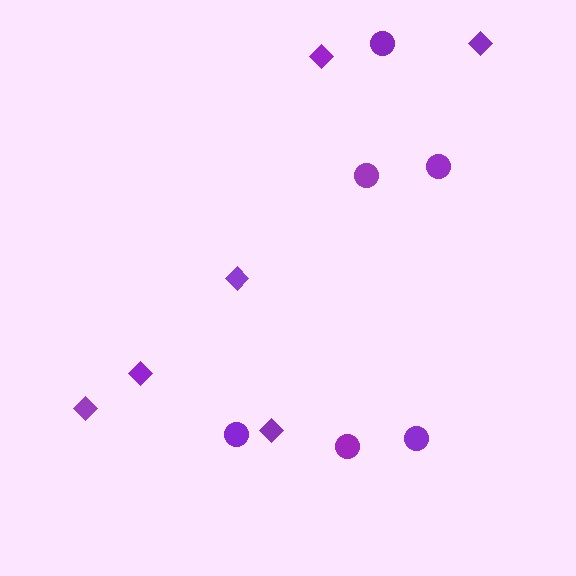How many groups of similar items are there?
There are 2 groups: one group of circles (6) and one group of diamonds (6).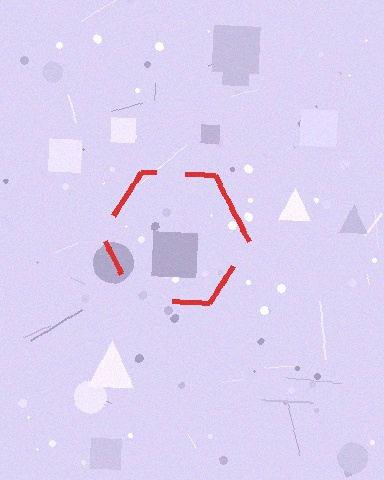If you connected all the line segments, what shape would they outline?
They would outline a hexagon.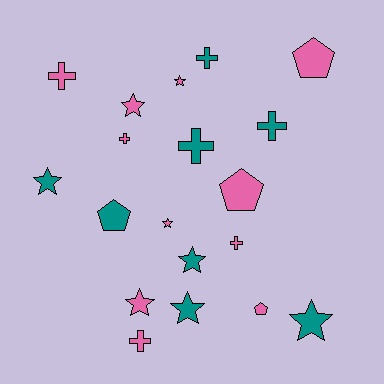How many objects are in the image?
There are 19 objects.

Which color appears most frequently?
Pink, with 11 objects.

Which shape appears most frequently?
Star, with 8 objects.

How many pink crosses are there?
There are 4 pink crosses.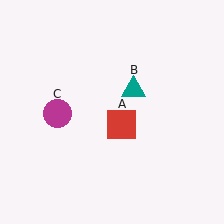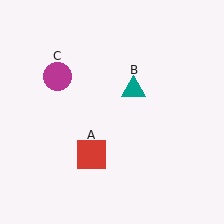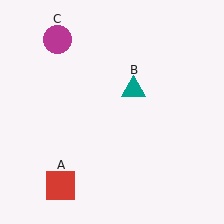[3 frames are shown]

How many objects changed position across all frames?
2 objects changed position: red square (object A), magenta circle (object C).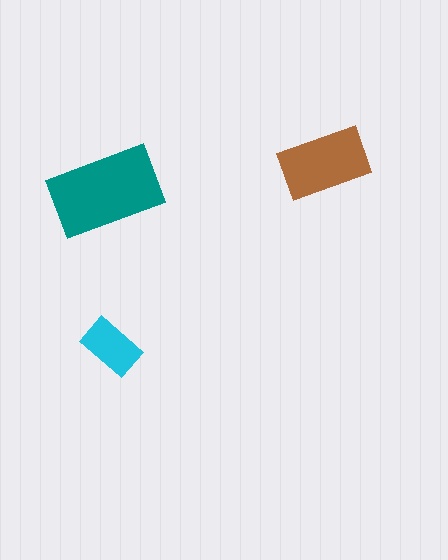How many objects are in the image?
There are 3 objects in the image.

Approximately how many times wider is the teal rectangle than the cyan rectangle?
About 2 times wider.